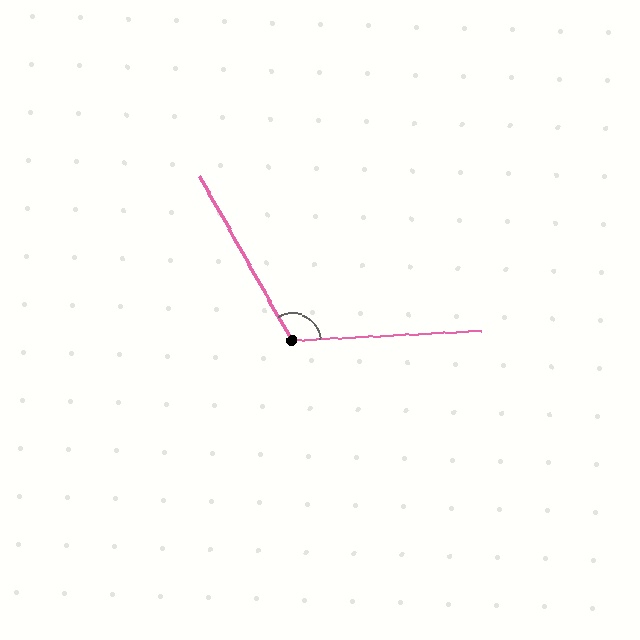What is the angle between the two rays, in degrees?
Approximately 116 degrees.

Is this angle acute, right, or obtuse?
It is obtuse.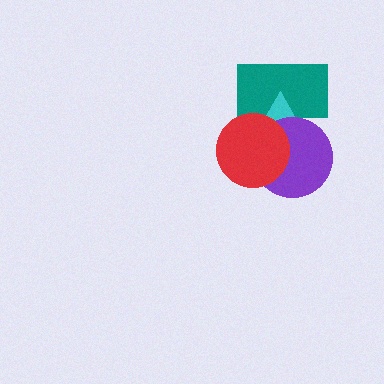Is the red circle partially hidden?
No, no other shape covers it.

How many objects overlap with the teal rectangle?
3 objects overlap with the teal rectangle.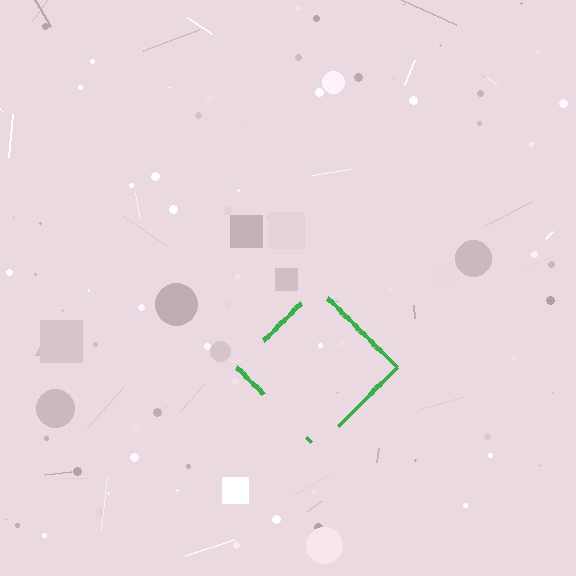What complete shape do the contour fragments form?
The contour fragments form a diamond.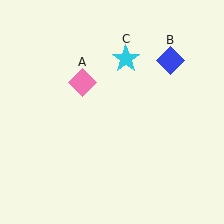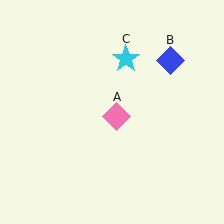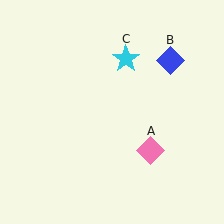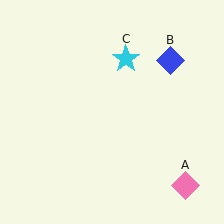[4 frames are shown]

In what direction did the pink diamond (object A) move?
The pink diamond (object A) moved down and to the right.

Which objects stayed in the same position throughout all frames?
Blue diamond (object B) and cyan star (object C) remained stationary.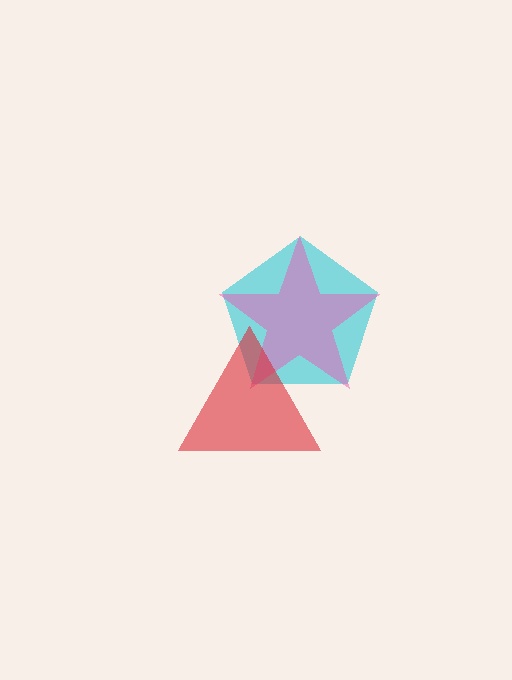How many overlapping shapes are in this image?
There are 3 overlapping shapes in the image.